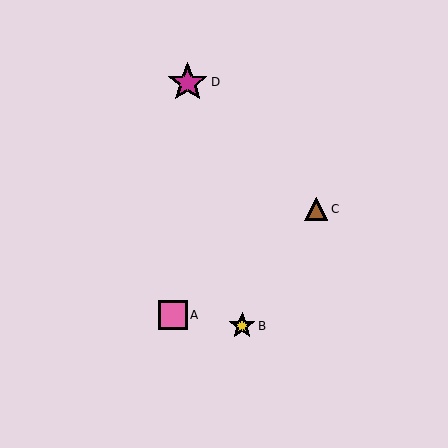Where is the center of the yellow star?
The center of the yellow star is at (242, 326).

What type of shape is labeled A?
Shape A is a pink square.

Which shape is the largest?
The magenta star (labeled D) is the largest.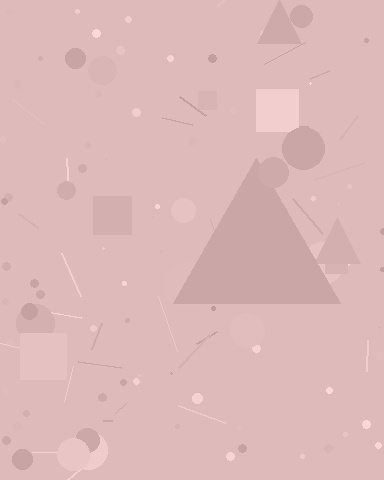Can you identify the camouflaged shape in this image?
The camouflaged shape is a triangle.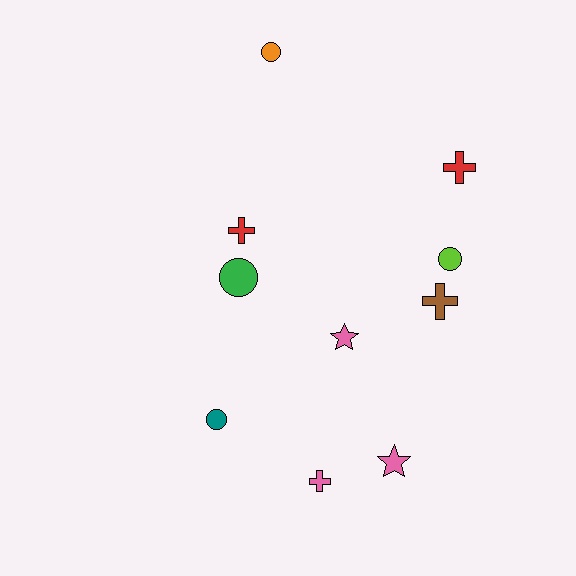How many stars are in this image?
There are 2 stars.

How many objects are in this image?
There are 10 objects.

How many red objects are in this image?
There are 2 red objects.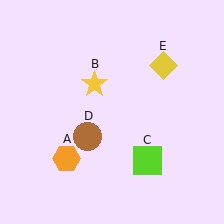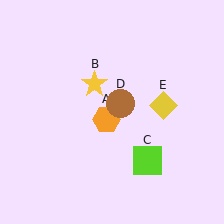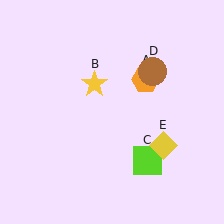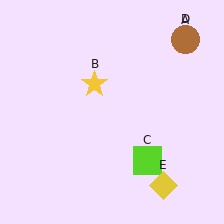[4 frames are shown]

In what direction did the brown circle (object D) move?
The brown circle (object D) moved up and to the right.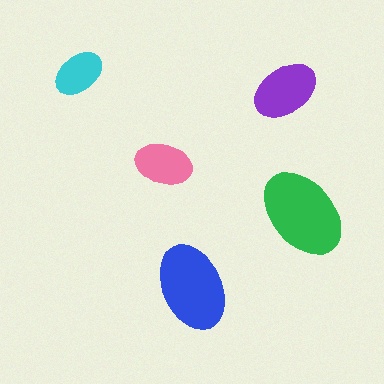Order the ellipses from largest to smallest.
the green one, the blue one, the purple one, the pink one, the cyan one.